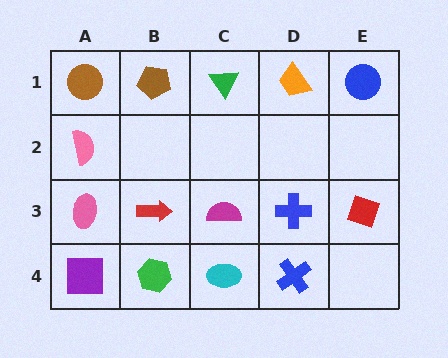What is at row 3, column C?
A magenta semicircle.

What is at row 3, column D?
A blue cross.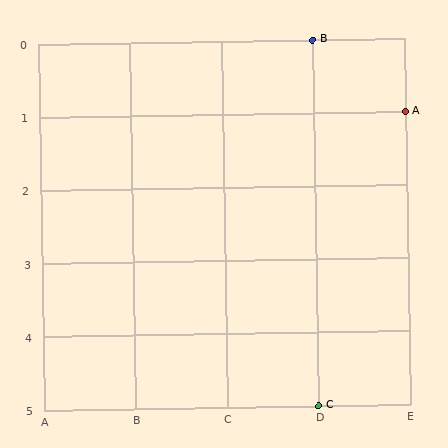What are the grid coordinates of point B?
Point B is at grid coordinates (D, 0).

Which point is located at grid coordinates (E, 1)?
Point A is at (E, 1).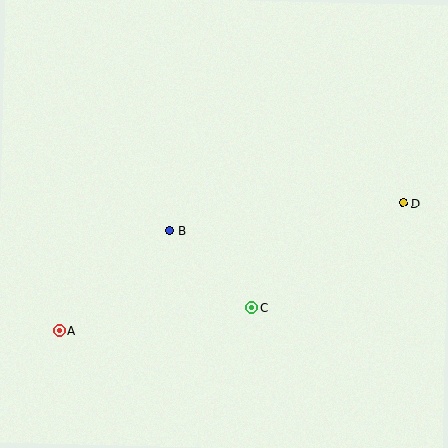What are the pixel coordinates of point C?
Point C is at (252, 307).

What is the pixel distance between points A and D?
The distance between A and D is 366 pixels.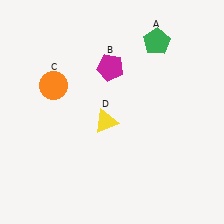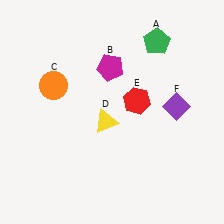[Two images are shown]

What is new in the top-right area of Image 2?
A red hexagon (E) was added in the top-right area of Image 2.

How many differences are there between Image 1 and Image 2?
There are 2 differences between the two images.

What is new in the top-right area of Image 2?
A purple diamond (F) was added in the top-right area of Image 2.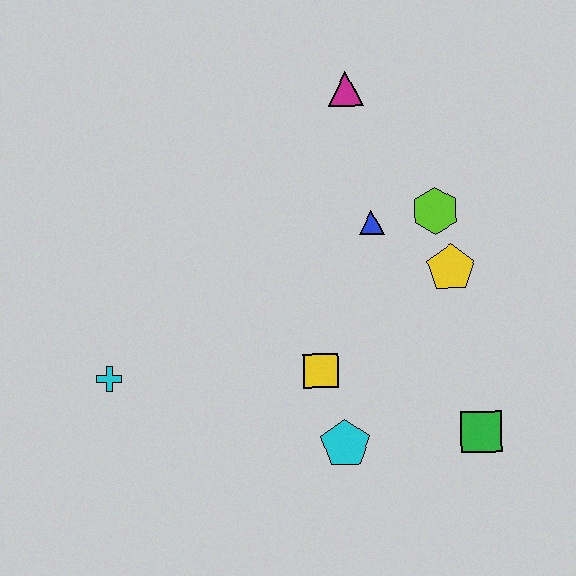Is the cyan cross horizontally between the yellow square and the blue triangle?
No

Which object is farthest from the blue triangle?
The cyan cross is farthest from the blue triangle.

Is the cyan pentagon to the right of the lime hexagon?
No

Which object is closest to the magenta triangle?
The blue triangle is closest to the magenta triangle.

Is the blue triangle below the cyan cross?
No